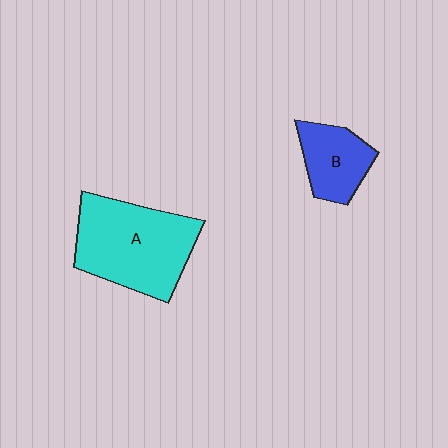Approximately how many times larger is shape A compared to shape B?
Approximately 2.1 times.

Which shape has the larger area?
Shape A (cyan).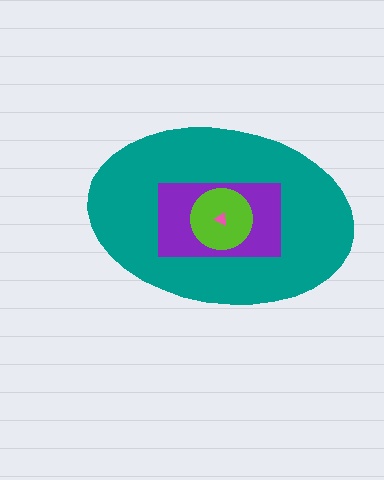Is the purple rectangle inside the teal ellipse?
Yes.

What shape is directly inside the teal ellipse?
The purple rectangle.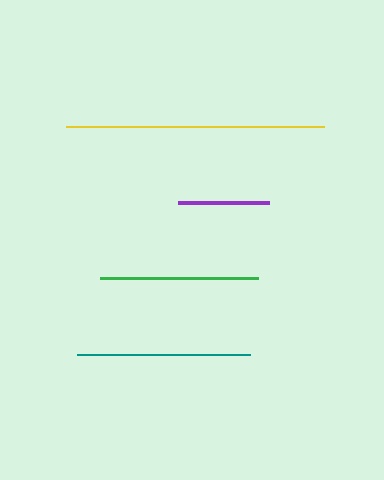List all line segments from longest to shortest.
From longest to shortest: yellow, teal, green, purple.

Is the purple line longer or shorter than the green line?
The green line is longer than the purple line.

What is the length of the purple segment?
The purple segment is approximately 91 pixels long.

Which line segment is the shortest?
The purple line is the shortest at approximately 91 pixels.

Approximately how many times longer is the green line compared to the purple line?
The green line is approximately 1.7 times the length of the purple line.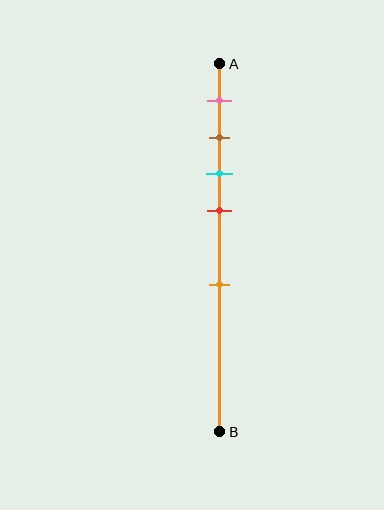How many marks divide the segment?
There are 5 marks dividing the segment.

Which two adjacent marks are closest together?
The brown and cyan marks are the closest adjacent pair.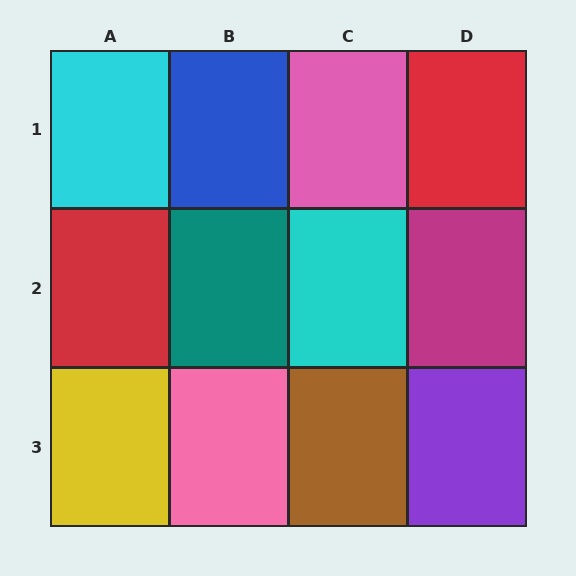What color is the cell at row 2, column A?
Red.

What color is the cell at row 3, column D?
Purple.